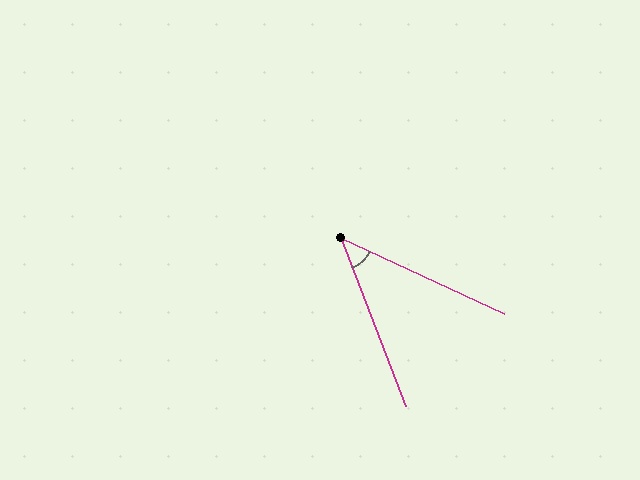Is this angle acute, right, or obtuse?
It is acute.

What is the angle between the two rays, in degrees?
Approximately 44 degrees.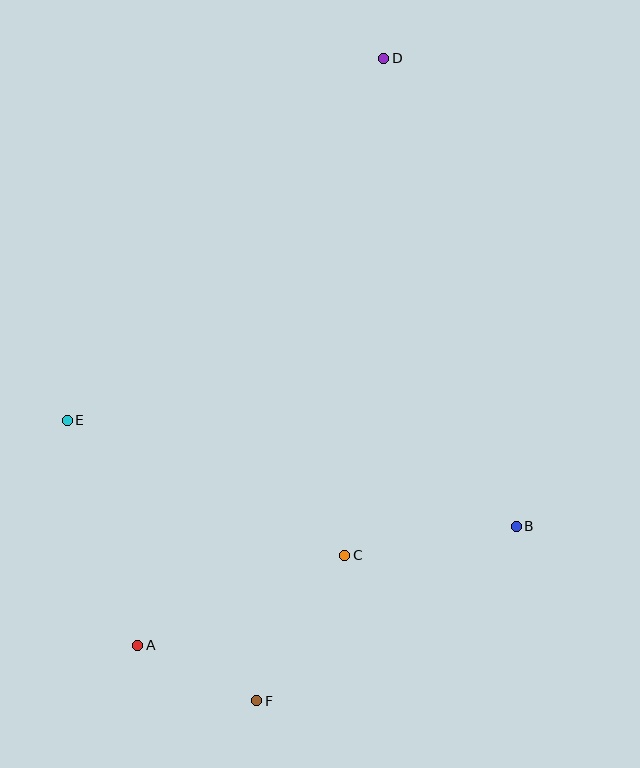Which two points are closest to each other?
Points A and F are closest to each other.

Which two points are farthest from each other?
Points D and F are farthest from each other.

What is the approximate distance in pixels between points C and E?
The distance between C and E is approximately 308 pixels.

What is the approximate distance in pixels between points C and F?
The distance between C and F is approximately 170 pixels.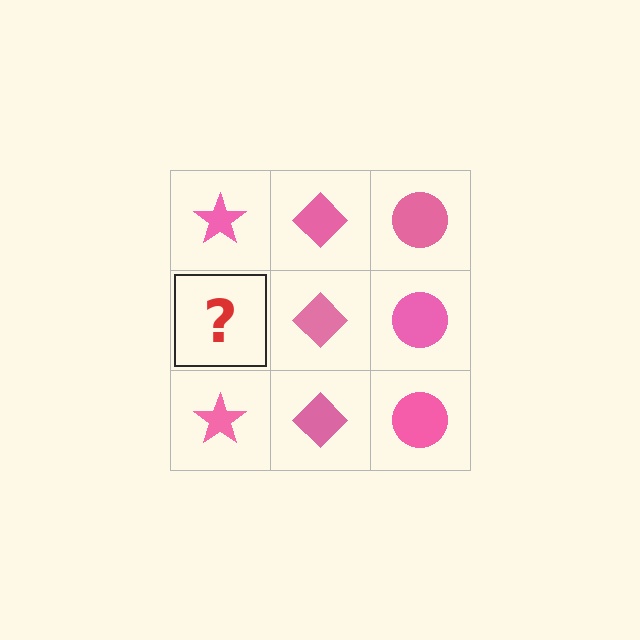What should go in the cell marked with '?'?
The missing cell should contain a pink star.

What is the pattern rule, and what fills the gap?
The rule is that each column has a consistent shape. The gap should be filled with a pink star.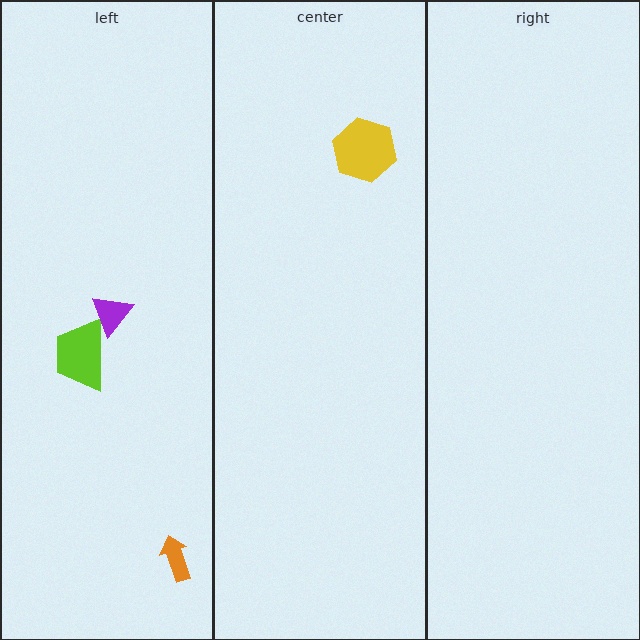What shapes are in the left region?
The lime trapezoid, the purple triangle, the orange arrow.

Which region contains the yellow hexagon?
The center region.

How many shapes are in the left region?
3.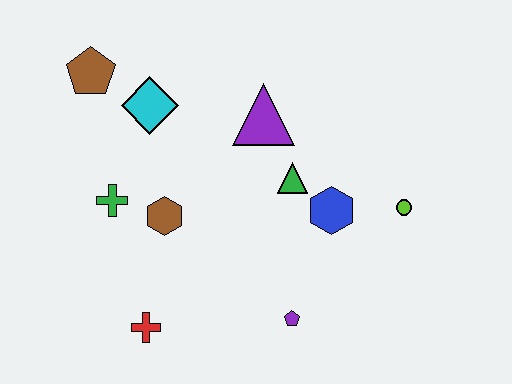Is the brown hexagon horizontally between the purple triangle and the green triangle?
No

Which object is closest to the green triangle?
The blue hexagon is closest to the green triangle.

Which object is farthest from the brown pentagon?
The lime circle is farthest from the brown pentagon.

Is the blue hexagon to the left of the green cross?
No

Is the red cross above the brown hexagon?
No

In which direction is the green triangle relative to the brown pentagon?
The green triangle is to the right of the brown pentagon.